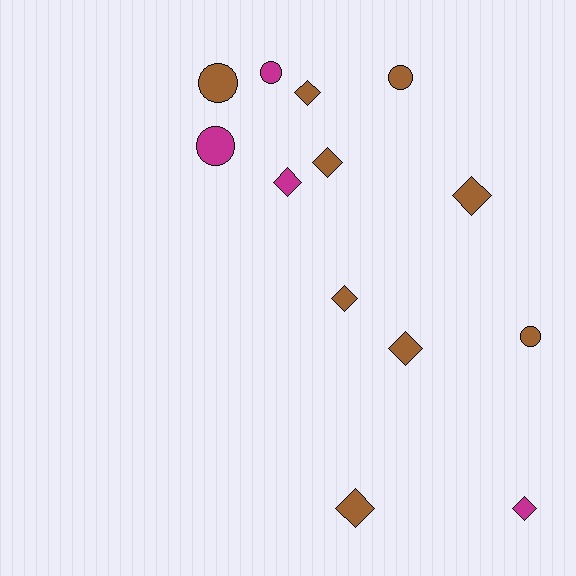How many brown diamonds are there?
There are 6 brown diamonds.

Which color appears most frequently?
Brown, with 9 objects.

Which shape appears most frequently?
Diamond, with 8 objects.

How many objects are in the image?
There are 13 objects.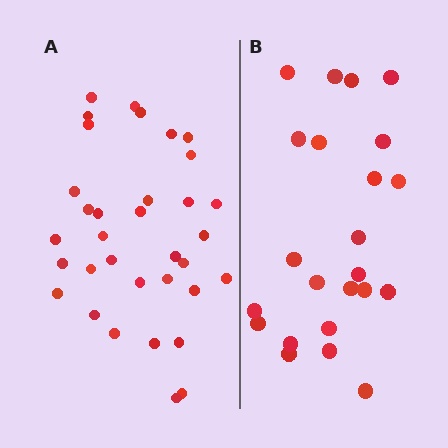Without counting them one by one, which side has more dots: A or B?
Region A (the left region) has more dots.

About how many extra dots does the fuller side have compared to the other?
Region A has roughly 12 or so more dots than region B.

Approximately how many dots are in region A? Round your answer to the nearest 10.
About 30 dots. (The exact count is 34, which rounds to 30.)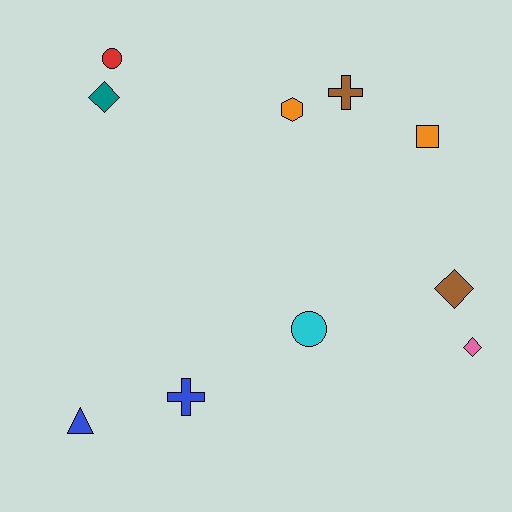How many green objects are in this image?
There are no green objects.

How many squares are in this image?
There is 1 square.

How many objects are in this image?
There are 10 objects.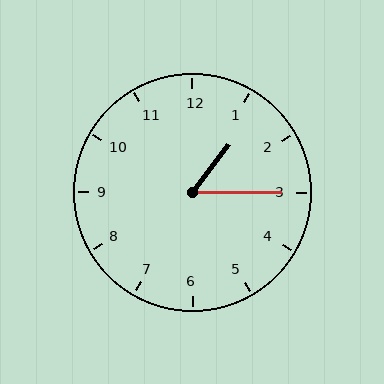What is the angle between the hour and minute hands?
Approximately 52 degrees.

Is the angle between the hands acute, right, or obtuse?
It is acute.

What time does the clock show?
1:15.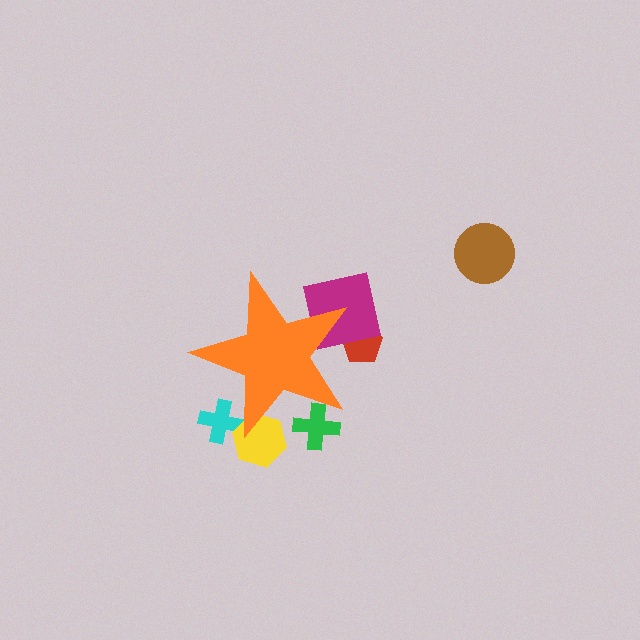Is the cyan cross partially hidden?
Yes, the cyan cross is partially hidden behind the orange star.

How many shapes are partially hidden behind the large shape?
5 shapes are partially hidden.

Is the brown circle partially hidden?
No, the brown circle is fully visible.